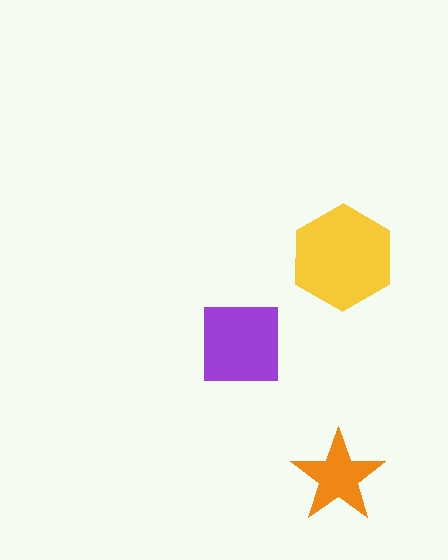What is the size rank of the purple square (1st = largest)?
2nd.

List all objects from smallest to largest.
The orange star, the purple square, the yellow hexagon.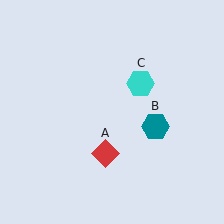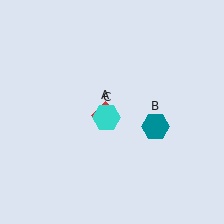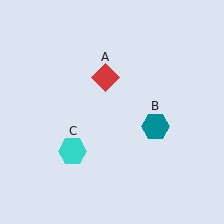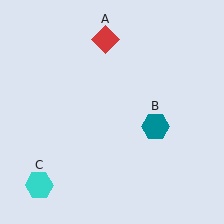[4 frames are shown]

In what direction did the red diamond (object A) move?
The red diamond (object A) moved up.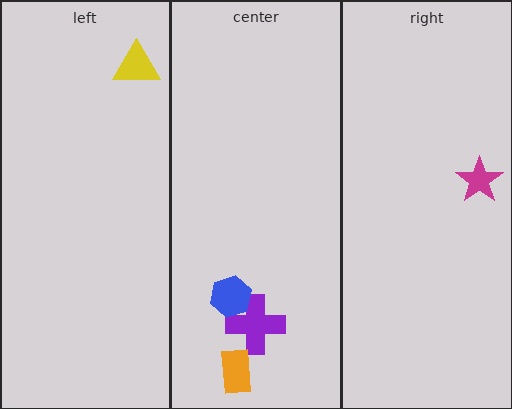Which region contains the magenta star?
The right region.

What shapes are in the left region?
The yellow triangle.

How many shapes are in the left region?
1.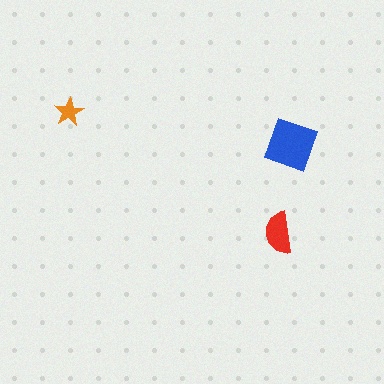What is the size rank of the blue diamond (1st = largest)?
1st.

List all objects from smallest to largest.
The orange star, the red semicircle, the blue diamond.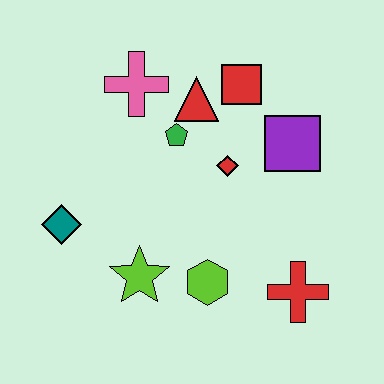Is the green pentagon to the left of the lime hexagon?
Yes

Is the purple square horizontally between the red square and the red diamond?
No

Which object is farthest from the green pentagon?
The red cross is farthest from the green pentagon.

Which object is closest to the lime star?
The lime hexagon is closest to the lime star.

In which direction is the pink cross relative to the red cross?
The pink cross is above the red cross.